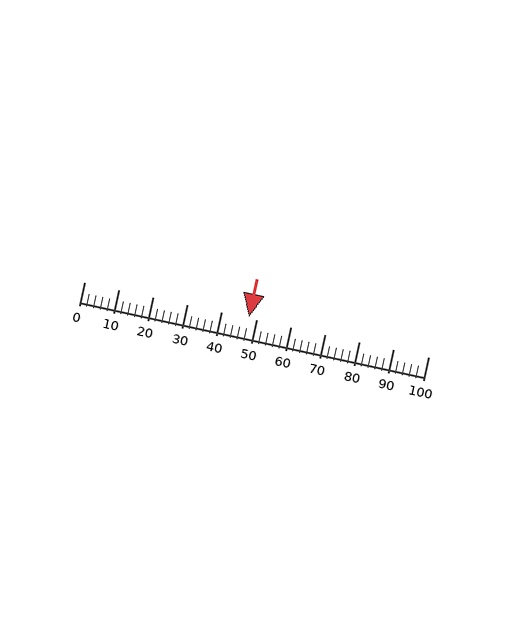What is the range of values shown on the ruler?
The ruler shows values from 0 to 100.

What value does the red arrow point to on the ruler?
The red arrow points to approximately 48.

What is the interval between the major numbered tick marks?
The major tick marks are spaced 10 units apart.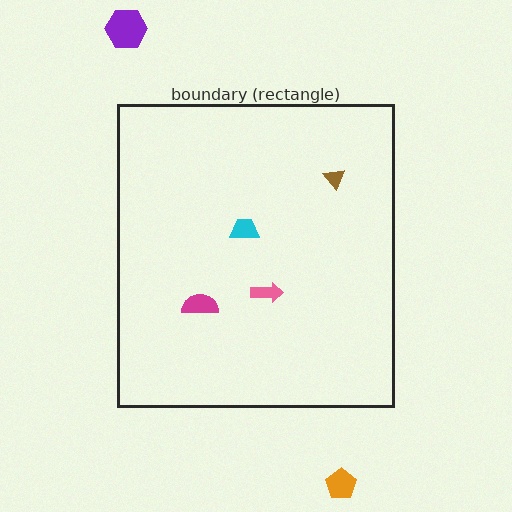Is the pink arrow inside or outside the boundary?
Inside.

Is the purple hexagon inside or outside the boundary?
Outside.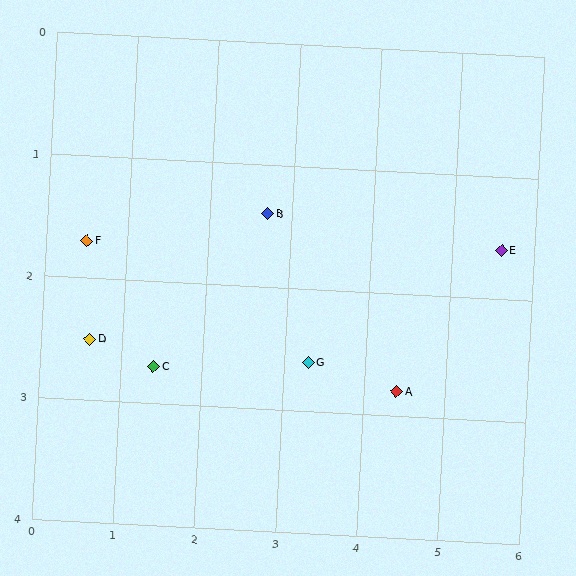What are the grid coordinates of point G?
Point G is at approximately (3.3, 2.6).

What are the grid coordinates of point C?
Point C is at approximately (1.4, 2.7).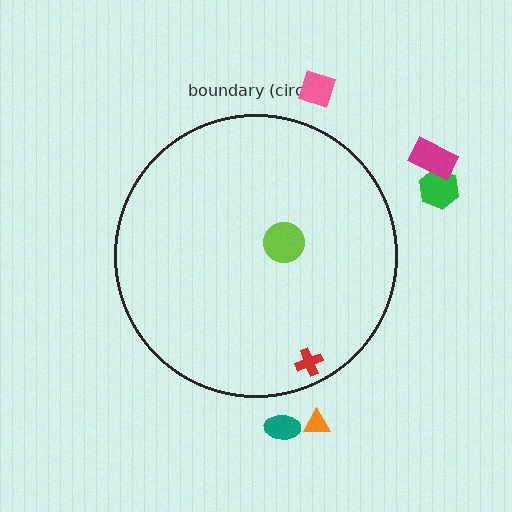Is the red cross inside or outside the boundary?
Inside.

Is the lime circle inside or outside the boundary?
Inside.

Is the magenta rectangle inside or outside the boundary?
Outside.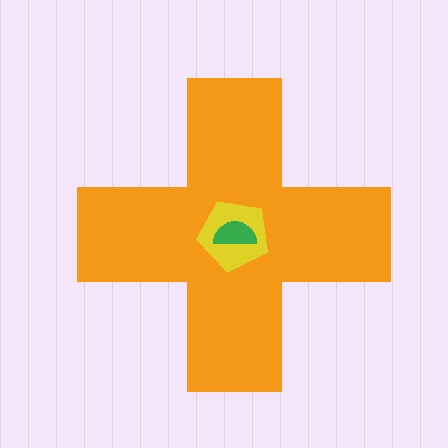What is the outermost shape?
The orange cross.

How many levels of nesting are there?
3.